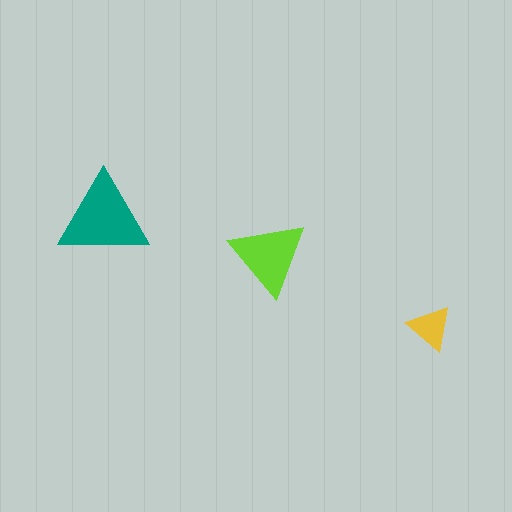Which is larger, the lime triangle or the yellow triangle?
The lime one.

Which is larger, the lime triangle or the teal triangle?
The teal one.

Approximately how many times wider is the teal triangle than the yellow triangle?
About 2 times wider.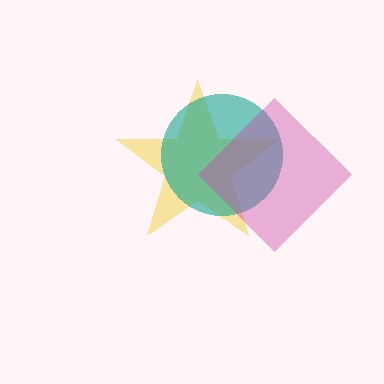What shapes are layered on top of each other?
The layered shapes are: a yellow star, a teal circle, a magenta diamond.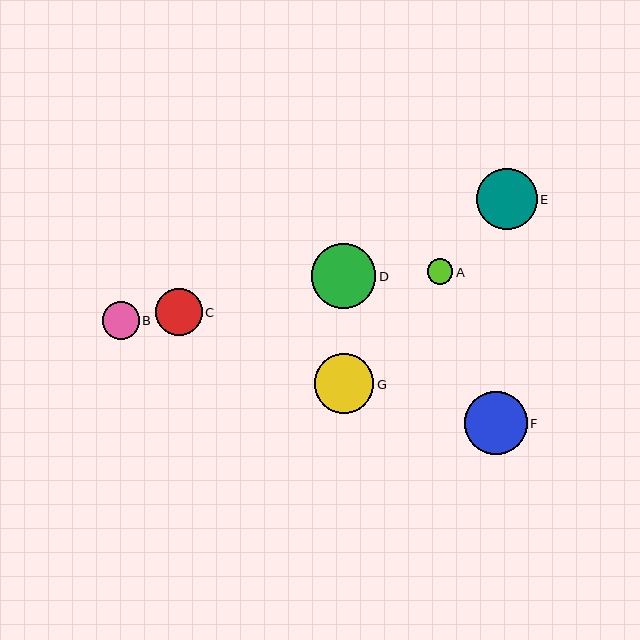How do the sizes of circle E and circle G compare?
Circle E and circle G are approximately the same size.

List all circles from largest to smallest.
From largest to smallest: D, F, E, G, C, B, A.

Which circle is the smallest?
Circle A is the smallest with a size of approximately 25 pixels.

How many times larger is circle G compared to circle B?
Circle G is approximately 1.6 times the size of circle B.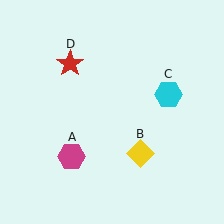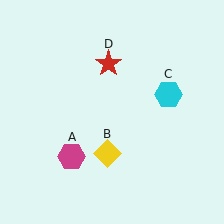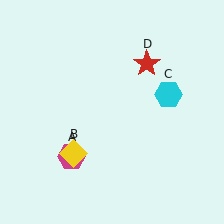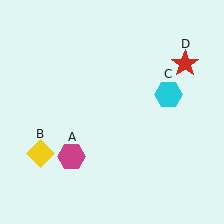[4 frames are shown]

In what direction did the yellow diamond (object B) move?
The yellow diamond (object B) moved left.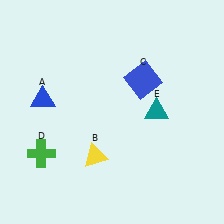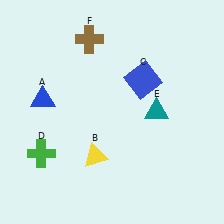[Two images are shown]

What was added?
A brown cross (F) was added in Image 2.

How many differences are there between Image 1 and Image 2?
There is 1 difference between the two images.